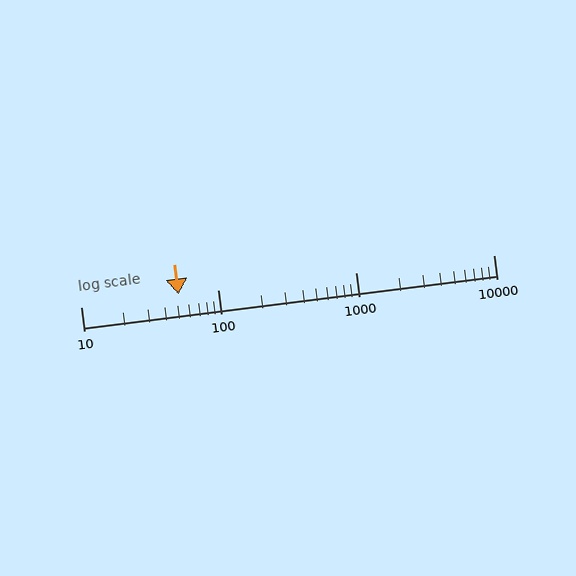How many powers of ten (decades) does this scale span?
The scale spans 3 decades, from 10 to 10000.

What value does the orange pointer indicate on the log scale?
The pointer indicates approximately 51.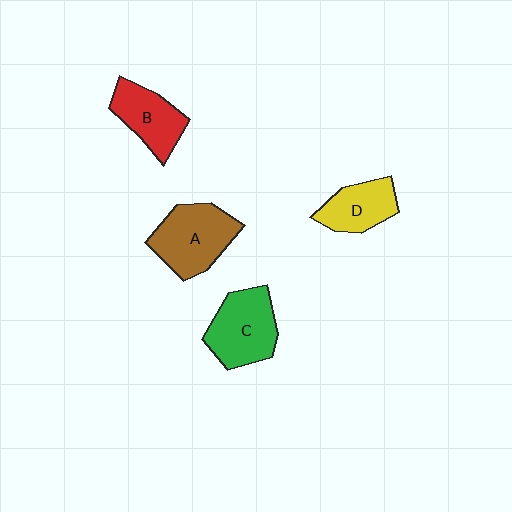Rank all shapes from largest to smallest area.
From largest to smallest: A (brown), C (green), B (red), D (yellow).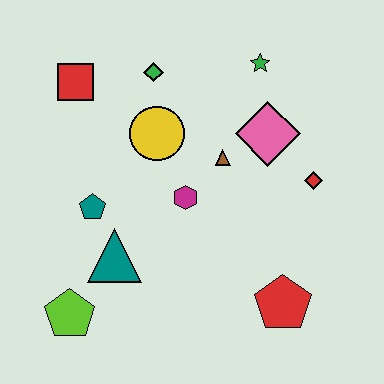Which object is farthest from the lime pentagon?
The green star is farthest from the lime pentagon.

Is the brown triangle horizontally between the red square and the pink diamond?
Yes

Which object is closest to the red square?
The green diamond is closest to the red square.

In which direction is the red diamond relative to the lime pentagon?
The red diamond is to the right of the lime pentagon.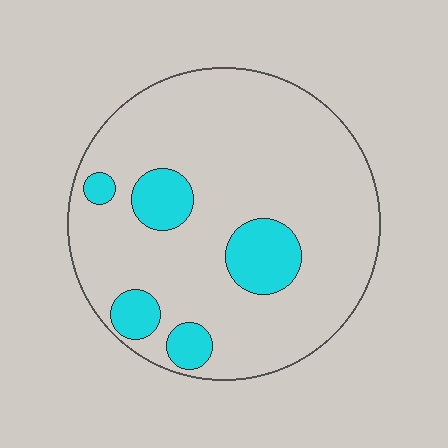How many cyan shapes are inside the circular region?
5.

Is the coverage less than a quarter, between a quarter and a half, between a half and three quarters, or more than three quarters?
Less than a quarter.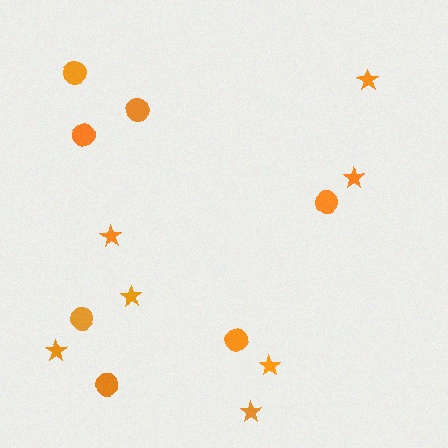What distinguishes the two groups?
There are 2 groups: one group of stars (7) and one group of circles (7).